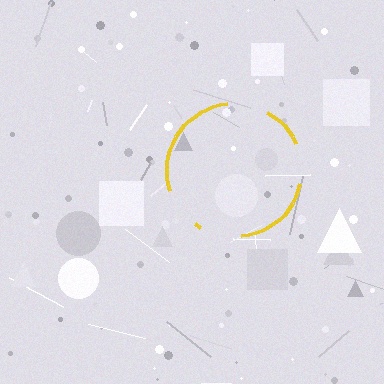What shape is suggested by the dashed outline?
The dashed outline suggests a circle.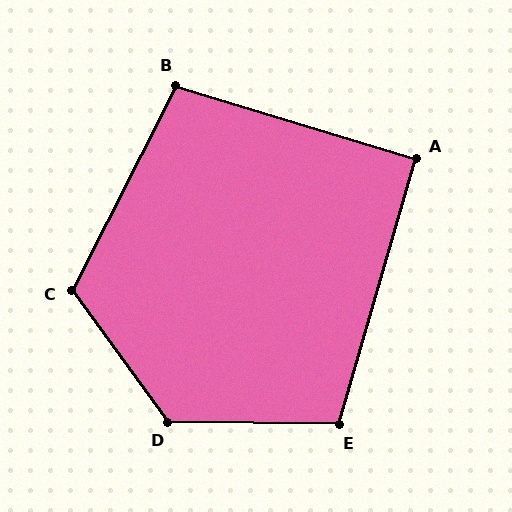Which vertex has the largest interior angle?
D, at approximately 127 degrees.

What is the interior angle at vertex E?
Approximately 105 degrees (obtuse).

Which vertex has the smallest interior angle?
A, at approximately 91 degrees.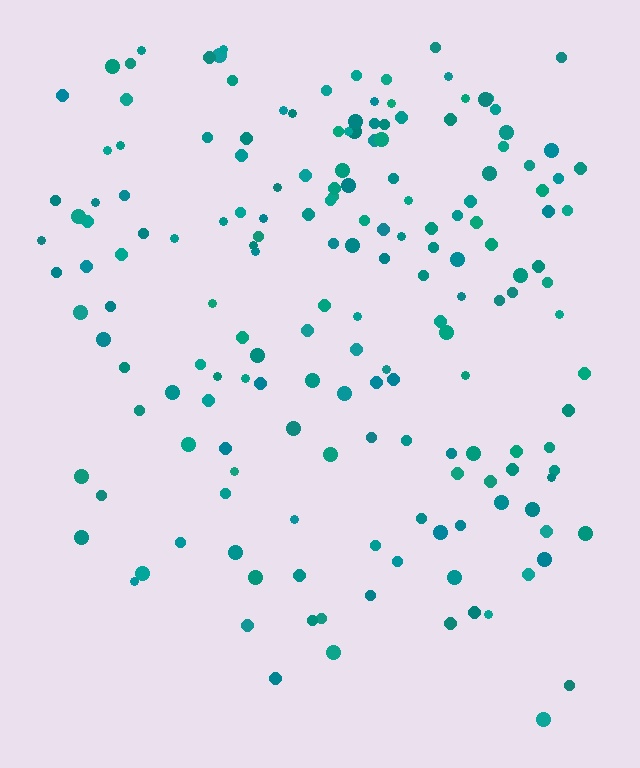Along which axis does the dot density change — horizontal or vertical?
Vertical.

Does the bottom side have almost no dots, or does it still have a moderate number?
Still a moderate number, just noticeably fewer than the top.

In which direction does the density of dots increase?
From bottom to top, with the top side densest.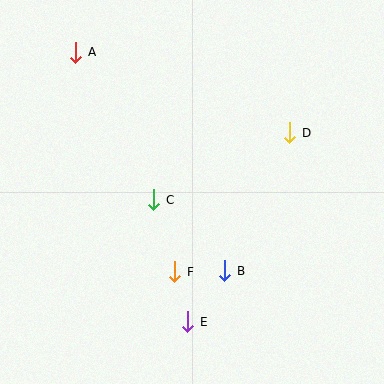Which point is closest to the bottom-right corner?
Point B is closest to the bottom-right corner.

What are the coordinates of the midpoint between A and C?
The midpoint between A and C is at (115, 126).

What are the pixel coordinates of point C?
Point C is at (154, 200).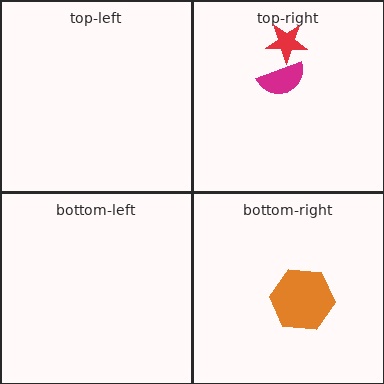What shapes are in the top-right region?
The red star, the magenta semicircle.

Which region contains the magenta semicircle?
The top-right region.